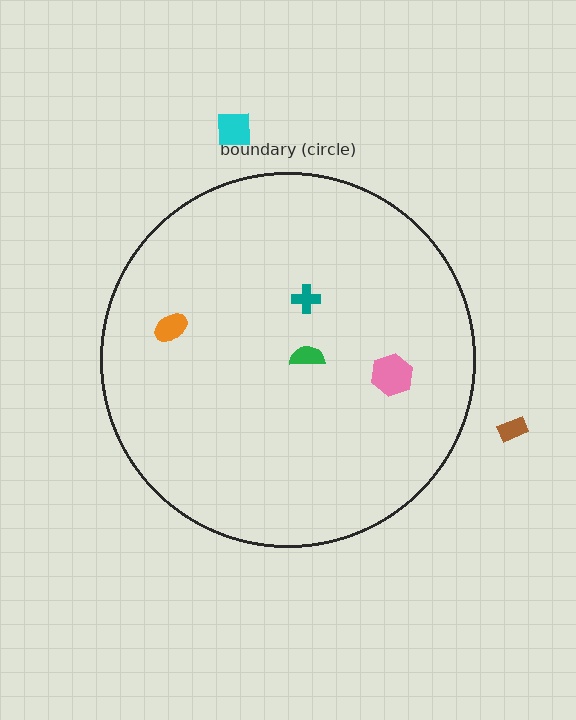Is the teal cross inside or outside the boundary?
Inside.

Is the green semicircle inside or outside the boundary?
Inside.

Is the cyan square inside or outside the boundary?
Outside.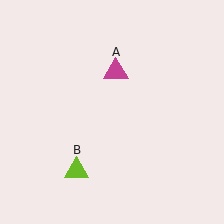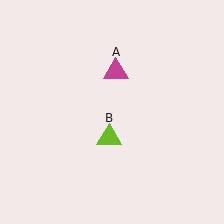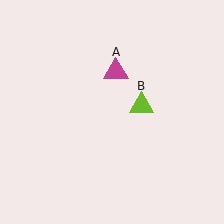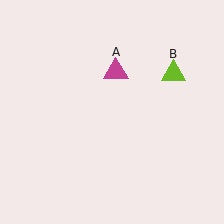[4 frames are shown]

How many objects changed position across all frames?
1 object changed position: lime triangle (object B).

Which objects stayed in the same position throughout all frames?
Magenta triangle (object A) remained stationary.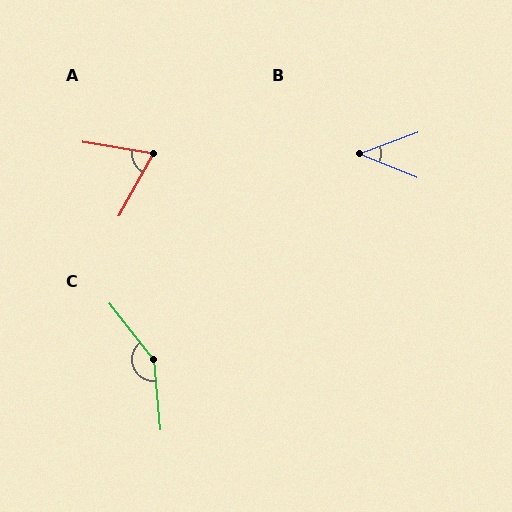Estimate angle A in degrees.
Approximately 71 degrees.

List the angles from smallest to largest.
B (42°), A (71°), C (147°).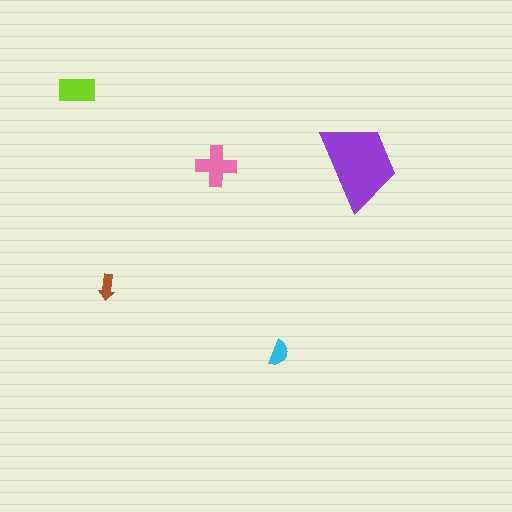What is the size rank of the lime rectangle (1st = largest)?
3rd.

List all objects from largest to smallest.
The purple trapezoid, the pink cross, the lime rectangle, the cyan semicircle, the brown arrow.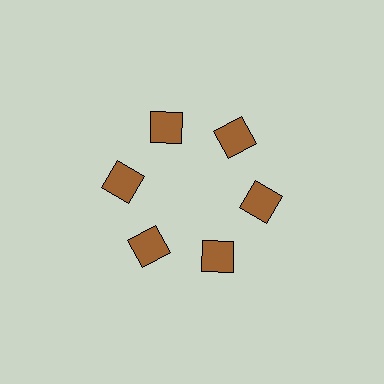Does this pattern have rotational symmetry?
Yes, this pattern has 6-fold rotational symmetry. It looks the same after rotating 60 degrees around the center.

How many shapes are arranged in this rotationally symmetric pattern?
There are 6 shapes, arranged in 6 groups of 1.